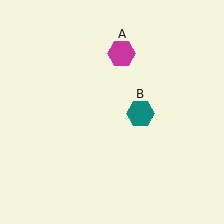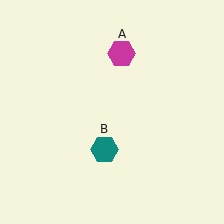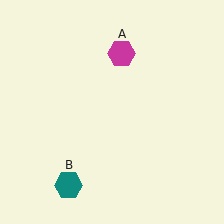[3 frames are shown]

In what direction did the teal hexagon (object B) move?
The teal hexagon (object B) moved down and to the left.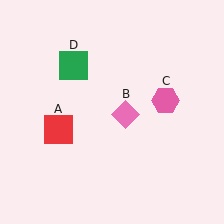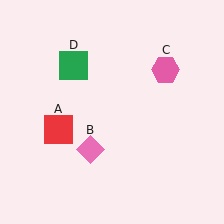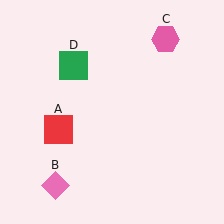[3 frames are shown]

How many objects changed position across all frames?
2 objects changed position: pink diamond (object B), pink hexagon (object C).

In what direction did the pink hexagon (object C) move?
The pink hexagon (object C) moved up.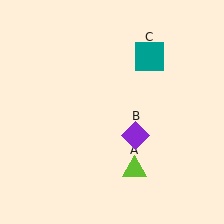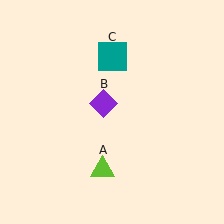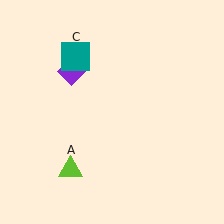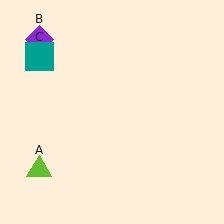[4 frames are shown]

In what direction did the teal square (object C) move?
The teal square (object C) moved left.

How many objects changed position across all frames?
3 objects changed position: lime triangle (object A), purple diamond (object B), teal square (object C).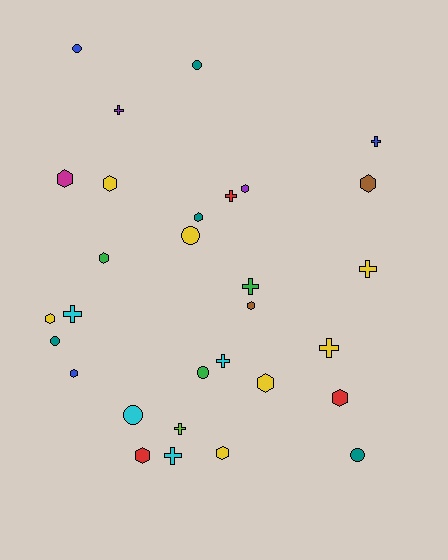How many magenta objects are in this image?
There is 1 magenta object.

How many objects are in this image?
There are 30 objects.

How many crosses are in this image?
There are 10 crosses.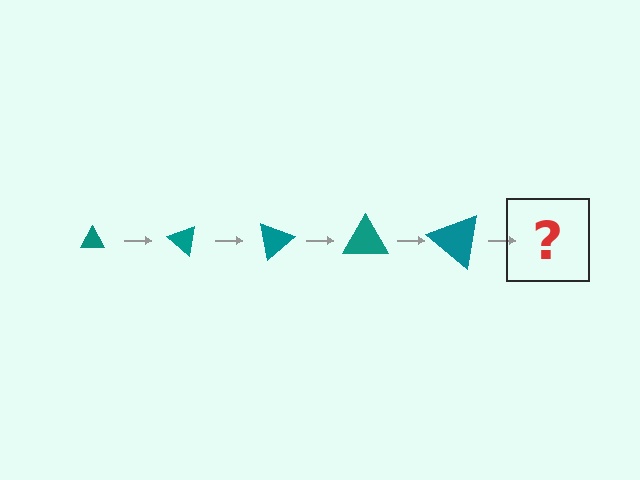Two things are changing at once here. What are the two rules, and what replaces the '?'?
The two rules are that the triangle grows larger each step and it rotates 40 degrees each step. The '?' should be a triangle, larger than the previous one and rotated 200 degrees from the start.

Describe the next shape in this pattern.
It should be a triangle, larger than the previous one and rotated 200 degrees from the start.